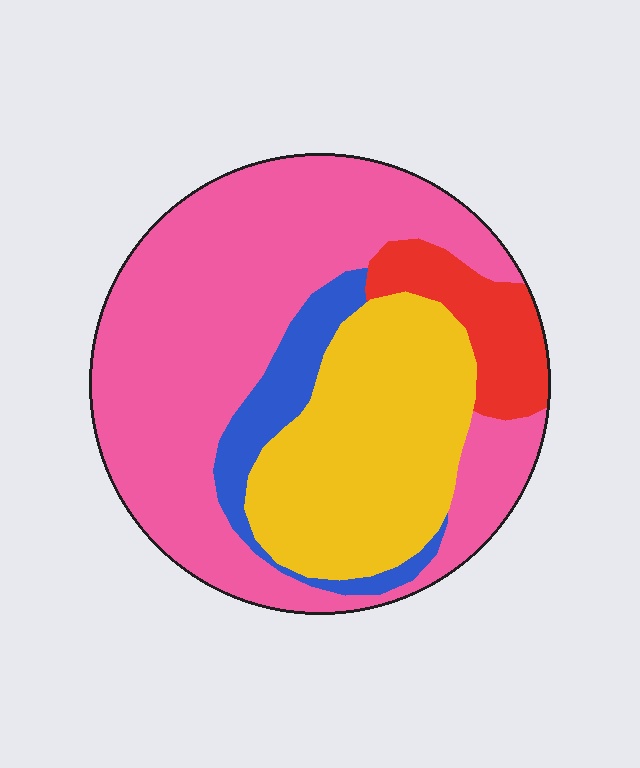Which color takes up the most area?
Pink, at roughly 55%.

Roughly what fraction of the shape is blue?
Blue takes up about one tenth (1/10) of the shape.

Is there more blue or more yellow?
Yellow.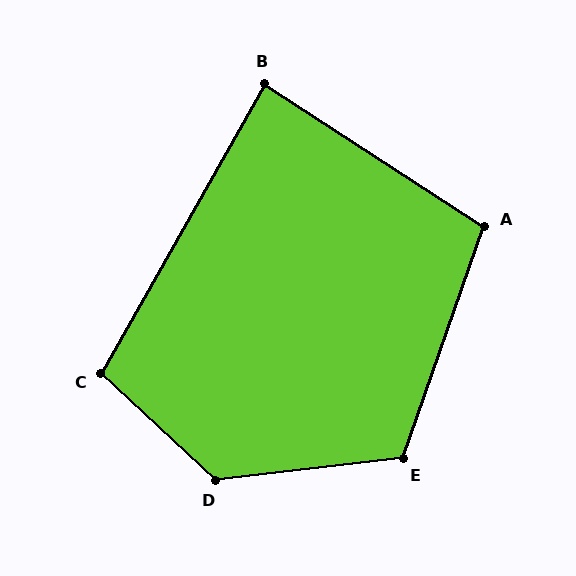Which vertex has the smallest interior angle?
B, at approximately 86 degrees.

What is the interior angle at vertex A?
Approximately 104 degrees (obtuse).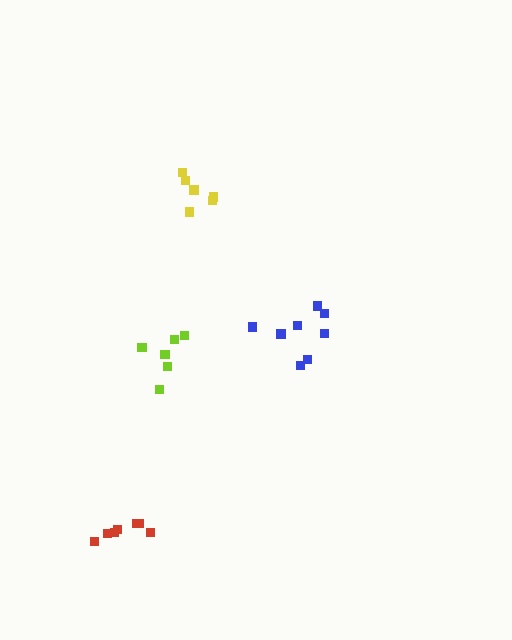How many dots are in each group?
Group 1: 6 dots, Group 2: 6 dots, Group 3: 7 dots, Group 4: 8 dots (27 total).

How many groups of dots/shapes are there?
There are 4 groups.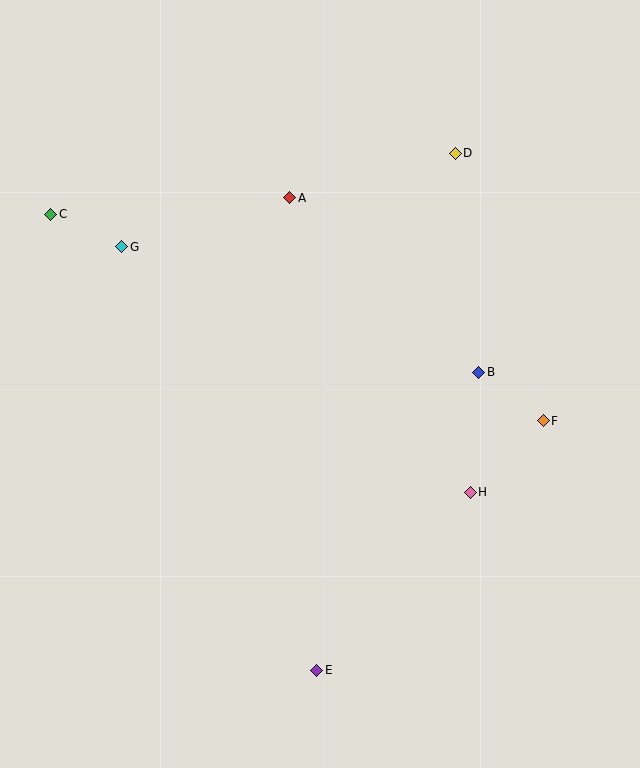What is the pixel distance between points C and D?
The distance between C and D is 409 pixels.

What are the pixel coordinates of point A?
Point A is at (290, 198).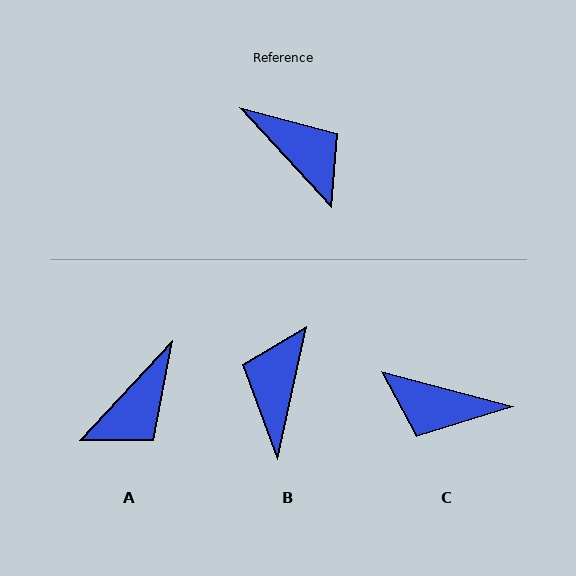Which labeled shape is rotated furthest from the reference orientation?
C, about 147 degrees away.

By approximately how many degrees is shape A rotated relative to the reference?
Approximately 86 degrees clockwise.